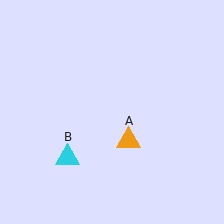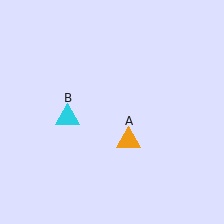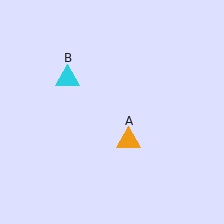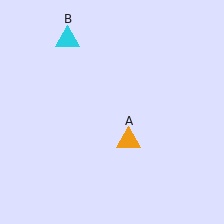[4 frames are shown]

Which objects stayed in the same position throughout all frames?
Orange triangle (object A) remained stationary.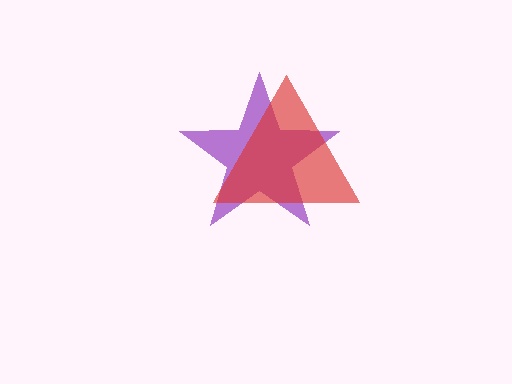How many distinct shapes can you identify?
There are 2 distinct shapes: a purple star, a red triangle.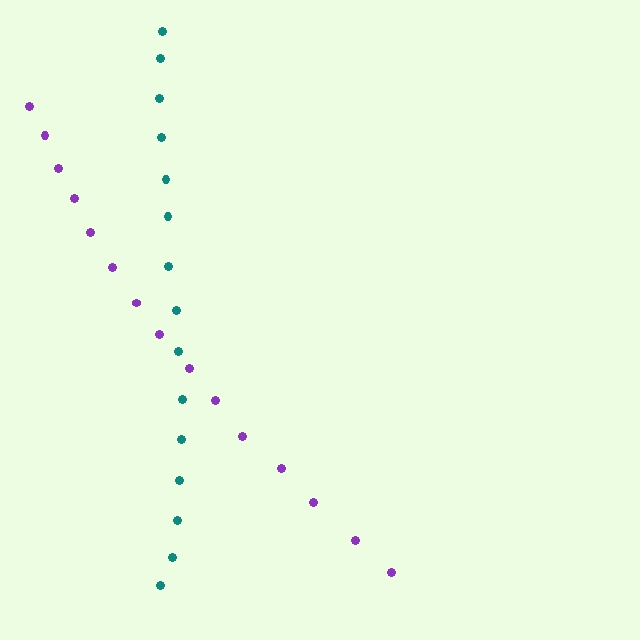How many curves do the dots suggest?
There are 2 distinct paths.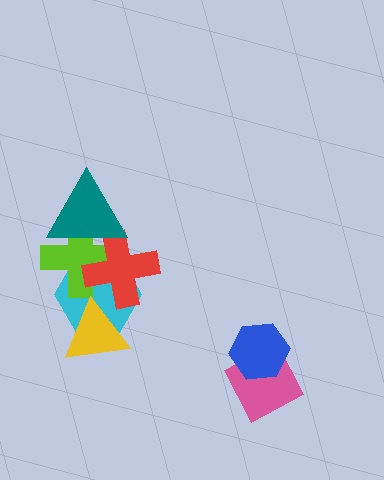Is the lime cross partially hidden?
Yes, it is partially covered by another shape.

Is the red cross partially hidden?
Yes, it is partially covered by another shape.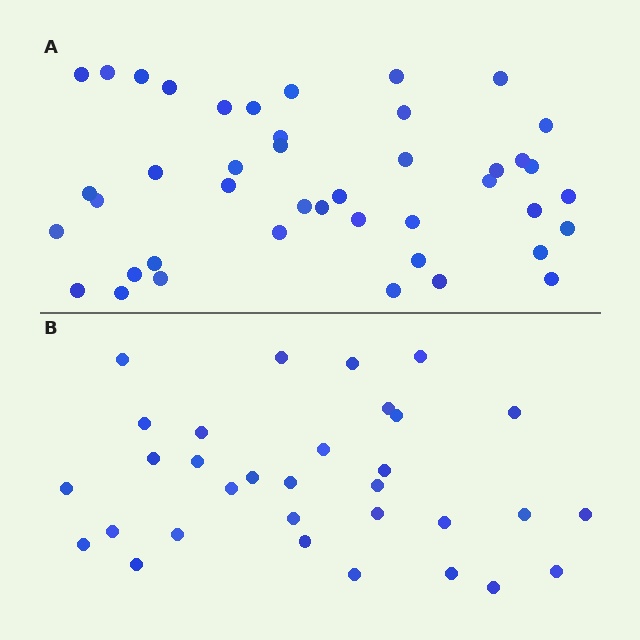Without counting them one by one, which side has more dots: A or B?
Region A (the top region) has more dots.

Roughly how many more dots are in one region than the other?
Region A has roughly 12 or so more dots than region B.